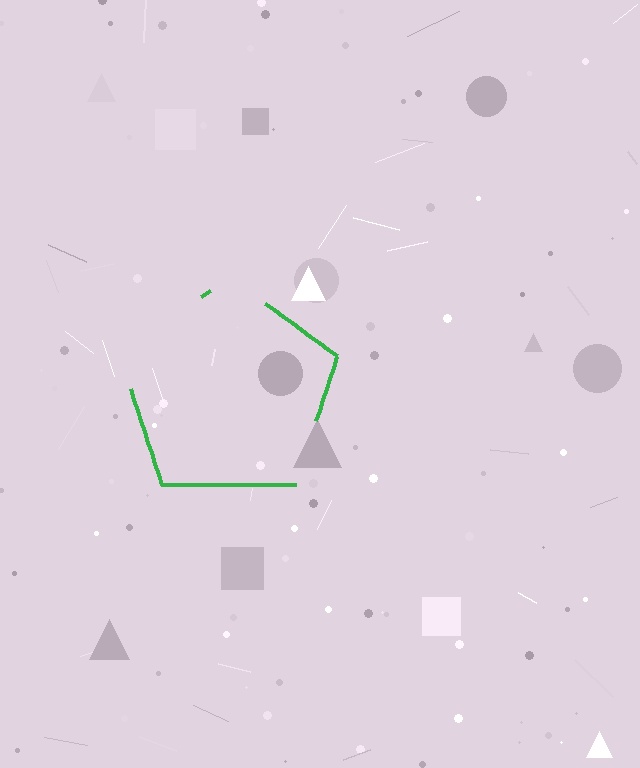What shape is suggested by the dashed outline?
The dashed outline suggests a pentagon.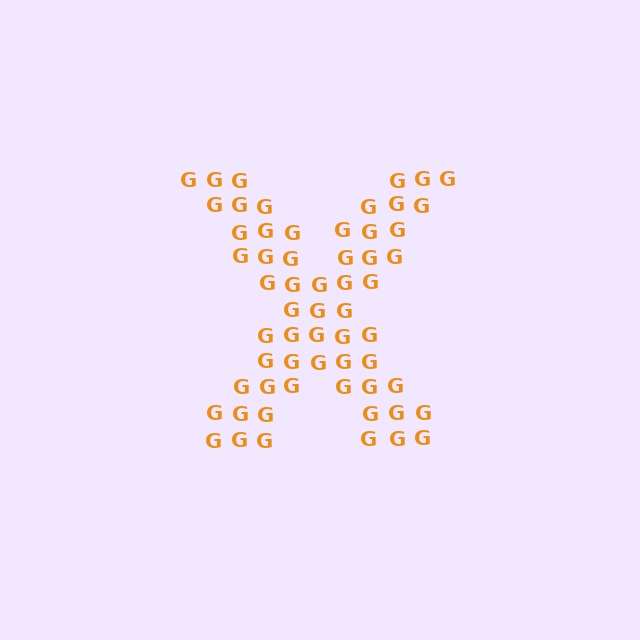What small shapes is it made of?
It is made of small letter G's.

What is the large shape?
The large shape is the letter X.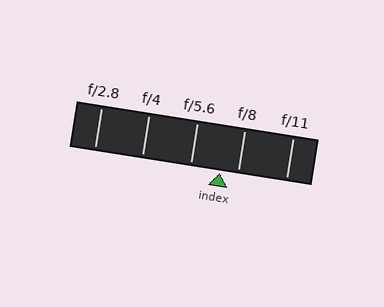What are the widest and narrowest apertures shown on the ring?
The widest aperture shown is f/2.8 and the narrowest is f/11.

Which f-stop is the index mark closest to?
The index mark is closest to f/8.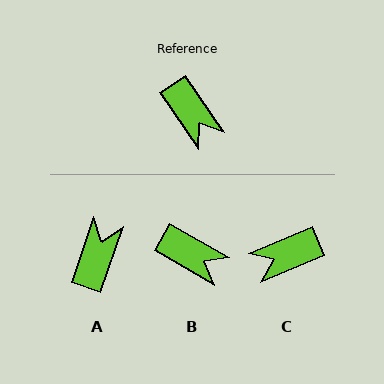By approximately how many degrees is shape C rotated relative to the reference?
Approximately 102 degrees clockwise.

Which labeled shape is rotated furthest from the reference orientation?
A, about 126 degrees away.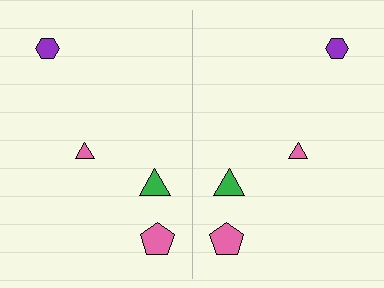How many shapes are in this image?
There are 8 shapes in this image.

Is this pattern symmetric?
Yes, this pattern has bilateral (reflection) symmetry.